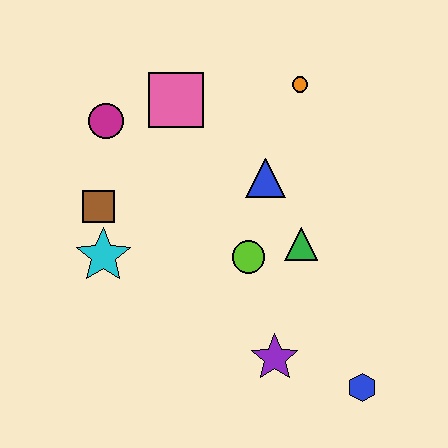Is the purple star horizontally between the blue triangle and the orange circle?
Yes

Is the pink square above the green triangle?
Yes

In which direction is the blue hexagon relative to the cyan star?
The blue hexagon is to the right of the cyan star.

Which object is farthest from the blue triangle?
The blue hexagon is farthest from the blue triangle.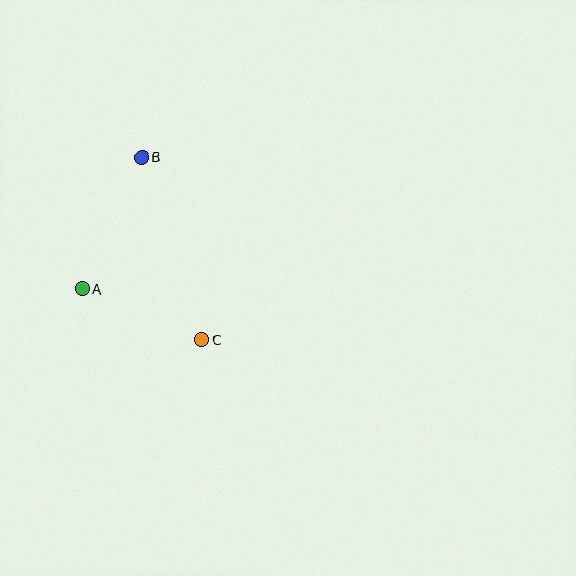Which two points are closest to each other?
Points A and C are closest to each other.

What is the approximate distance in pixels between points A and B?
The distance between A and B is approximately 144 pixels.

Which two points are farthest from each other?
Points B and C are farthest from each other.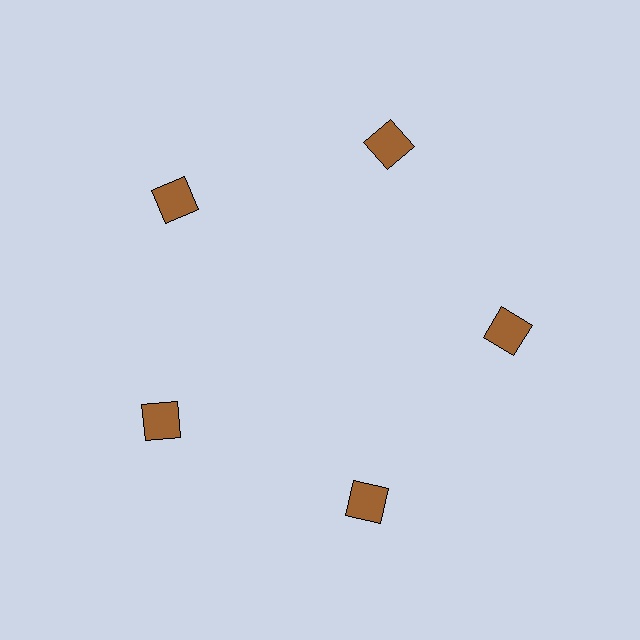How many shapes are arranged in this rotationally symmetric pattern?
There are 5 shapes, arranged in 5 groups of 1.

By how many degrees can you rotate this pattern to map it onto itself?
The pattern maps onto itself every 72 degrees of rotation.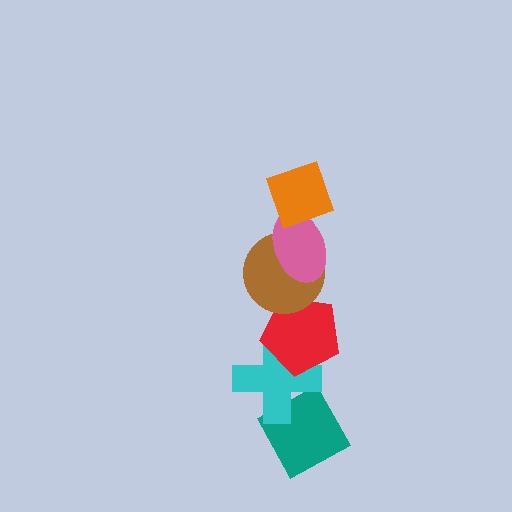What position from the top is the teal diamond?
The teal diamond is 6th from the top.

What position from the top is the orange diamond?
The orange diamond is 1st from the top.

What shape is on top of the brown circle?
The pink ellipse is on top of the brown circle.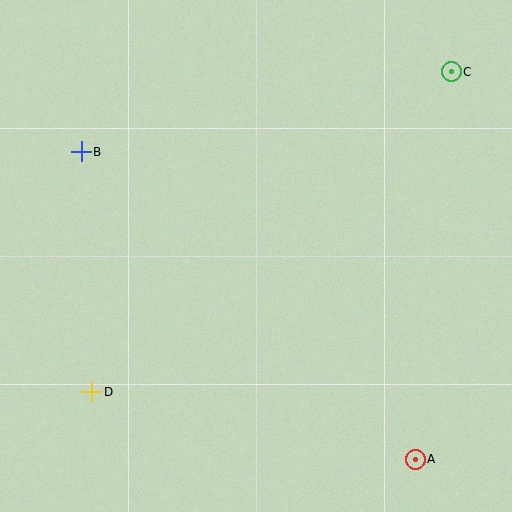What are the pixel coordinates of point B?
Point B is at (81, 152).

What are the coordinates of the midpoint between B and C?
The midpoint between B and C is at (266, 112).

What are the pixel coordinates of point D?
Point D is at (92, 392).